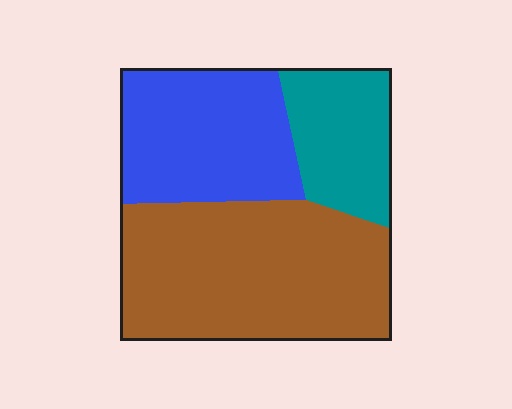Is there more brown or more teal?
Brown.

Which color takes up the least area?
Teal, at roughly 20%.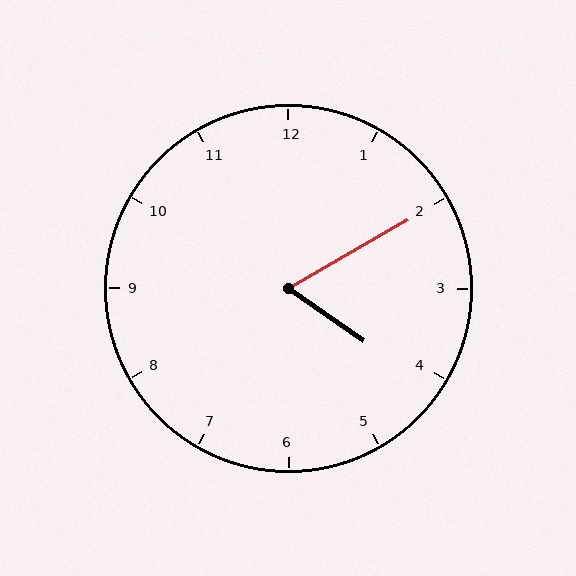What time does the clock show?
4:10.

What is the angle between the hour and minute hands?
Approximately 65 degrees.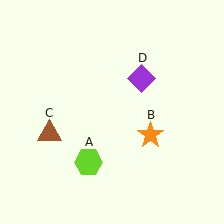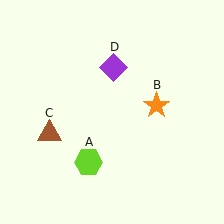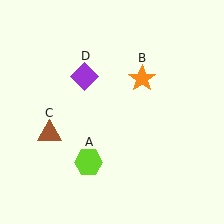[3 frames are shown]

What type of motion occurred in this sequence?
The orange star (object B), purple diamond (object D) rotated counterclockwise around the center of the scene.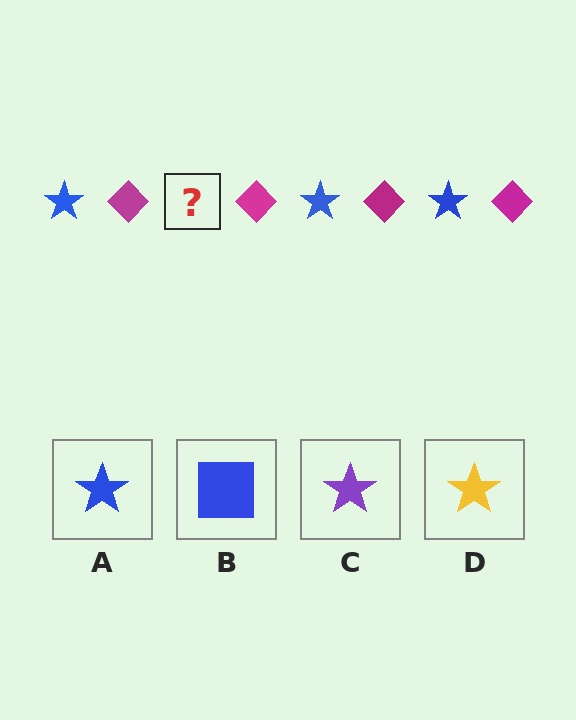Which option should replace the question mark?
Option A.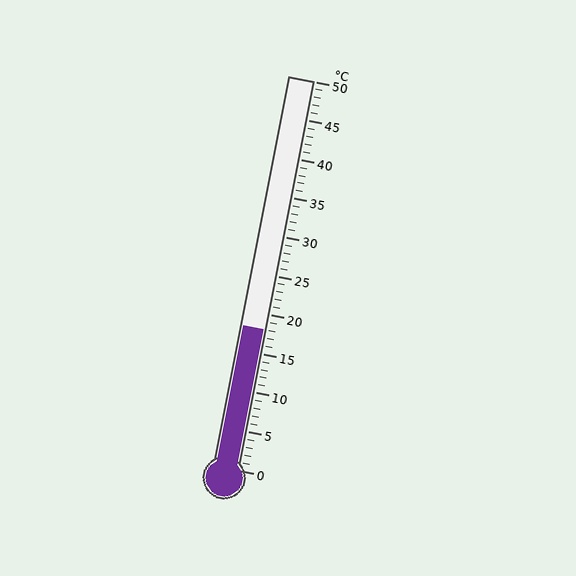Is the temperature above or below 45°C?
The temperature is below 45°C.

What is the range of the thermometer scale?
The thermometer scale ranges from 0°C to 50°C.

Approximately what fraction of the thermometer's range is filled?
The thermometer is filled to approximately 35% of its range.